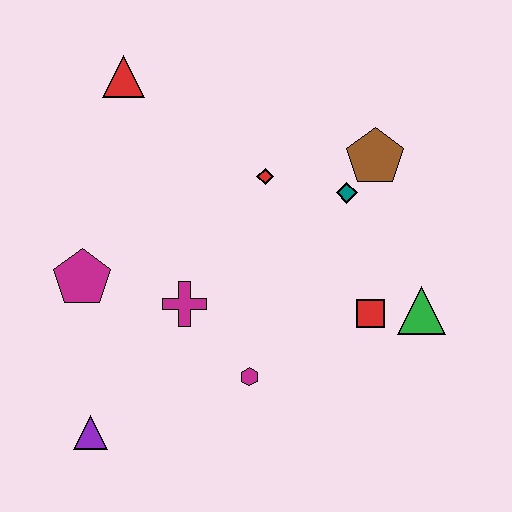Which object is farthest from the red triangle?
The green triangle is farthest from the red triangle.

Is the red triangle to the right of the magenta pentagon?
Yes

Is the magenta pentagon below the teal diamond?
Yes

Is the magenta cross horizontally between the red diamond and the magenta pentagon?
Yes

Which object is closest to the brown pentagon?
The teal diamond is closest to the brown pentagon.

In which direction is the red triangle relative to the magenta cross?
The red triangle is above the magenta cross.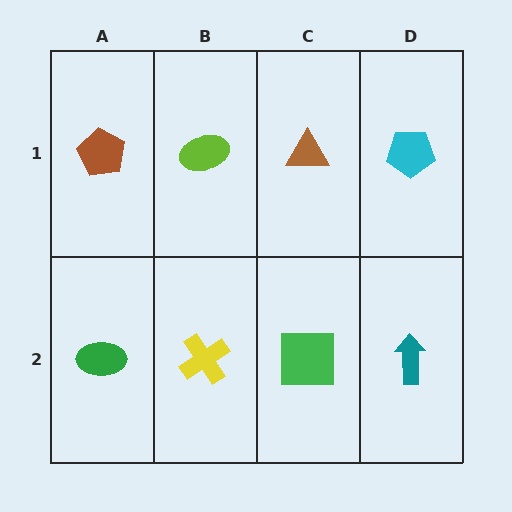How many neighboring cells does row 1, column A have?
2.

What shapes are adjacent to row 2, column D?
A cyan pentagon (row 1, column D), a green square (row 2, column C).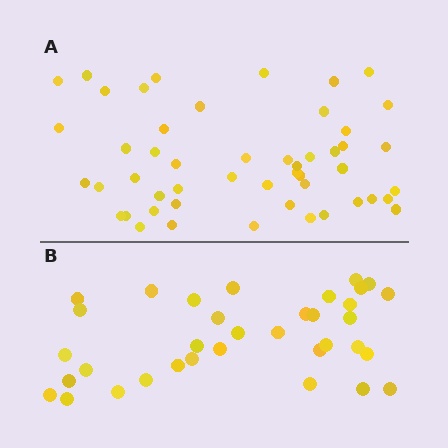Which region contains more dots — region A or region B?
Region A (the top region) has more dots.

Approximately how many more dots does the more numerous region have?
Region A has approximately 15 more dots than region B.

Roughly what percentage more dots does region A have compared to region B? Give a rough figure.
About 45% more.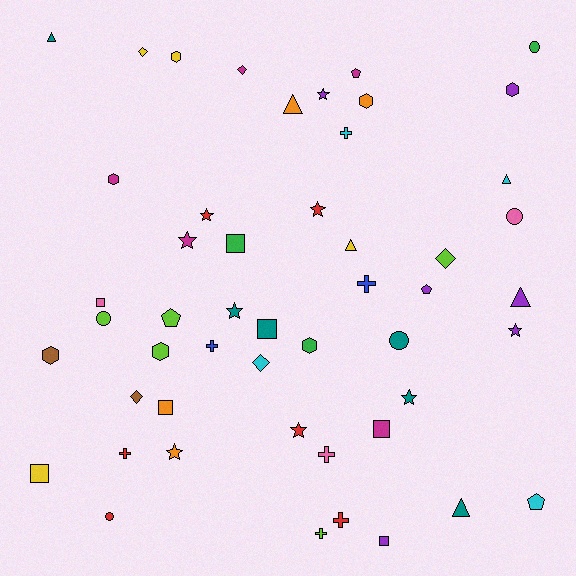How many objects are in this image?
There are 50 objects.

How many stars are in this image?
There are 9 stars.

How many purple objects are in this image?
There are 6 purple objects.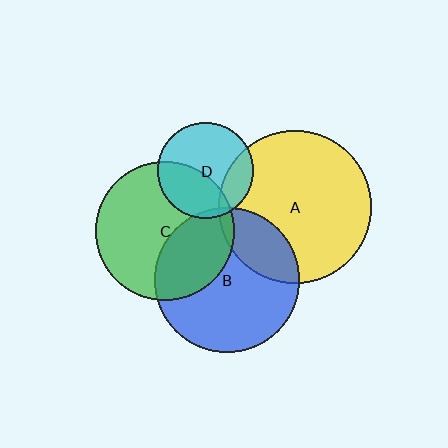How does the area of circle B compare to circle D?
Approximately 2.3 times.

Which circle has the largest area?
Circle A (yellow).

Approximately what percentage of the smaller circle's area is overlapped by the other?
Approximately 5%.